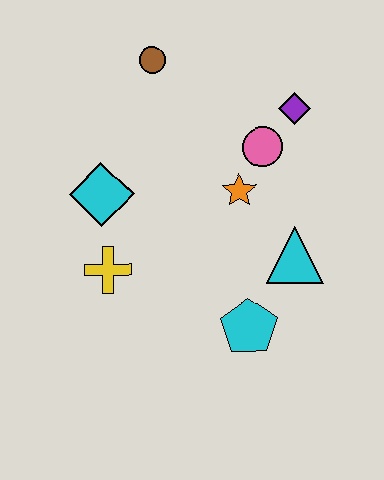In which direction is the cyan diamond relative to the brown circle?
The cyan diamond is below the brown circle.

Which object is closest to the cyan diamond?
The yellow cross is closest to the cyan diamond.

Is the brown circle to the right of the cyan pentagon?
No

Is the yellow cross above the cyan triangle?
No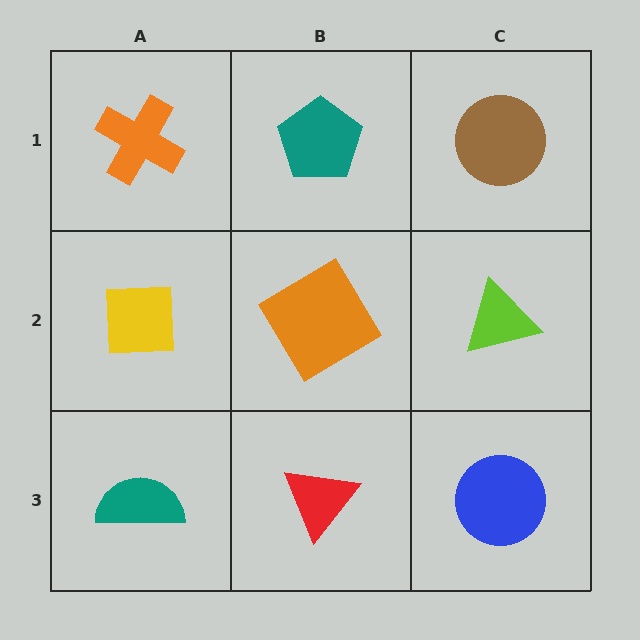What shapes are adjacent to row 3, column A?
A yellow square (row 2, column A), a red triangle (row 3, column B).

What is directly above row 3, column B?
An orange diamond.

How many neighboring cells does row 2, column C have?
3.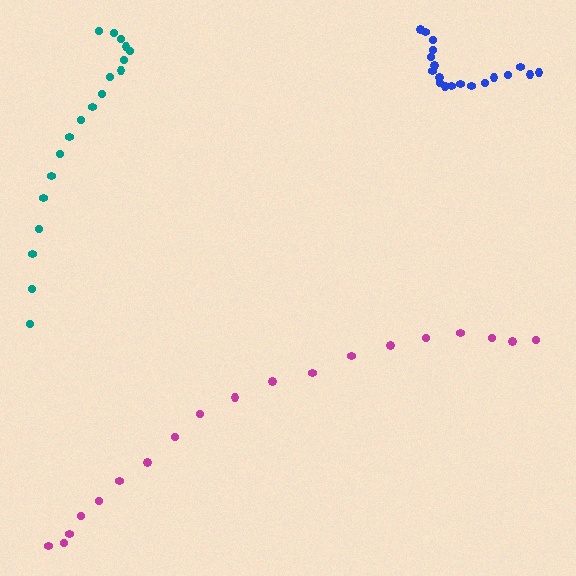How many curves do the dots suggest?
There are 3 distinct paths.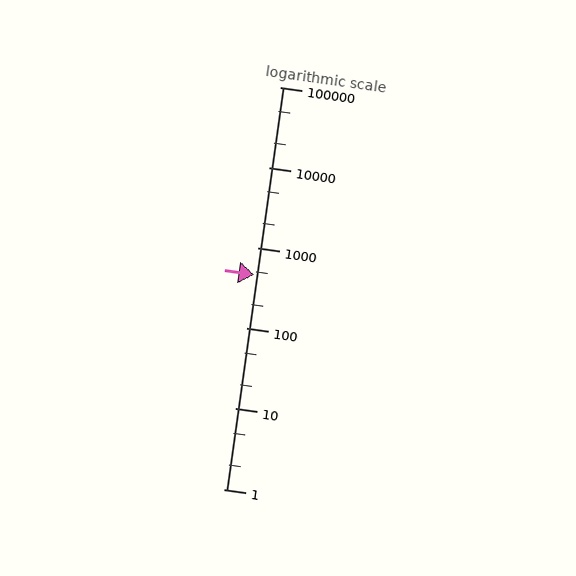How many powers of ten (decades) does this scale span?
The scale spans 5 decades, from 1 to 100000.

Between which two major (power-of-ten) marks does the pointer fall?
The pointer is between 100 and 1000.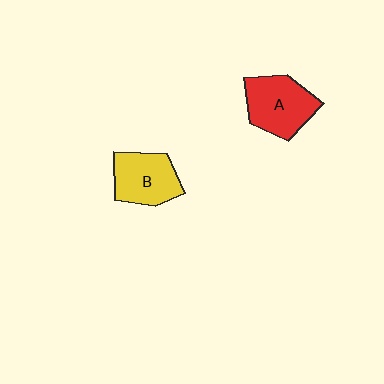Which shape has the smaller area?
Shape B (yellow).